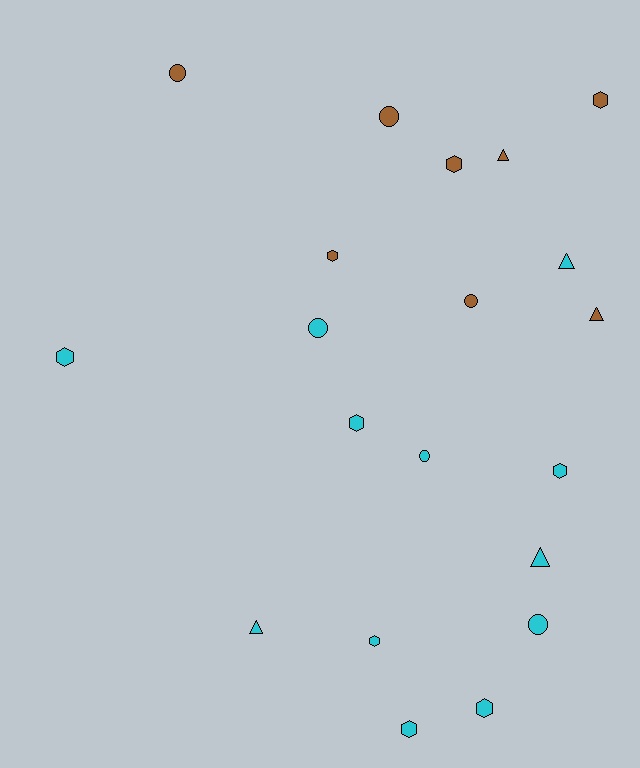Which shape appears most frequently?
Hexagon, with 9 objects.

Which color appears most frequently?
Cyan, with 12 objects.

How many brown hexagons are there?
There are 3 brown hexagons.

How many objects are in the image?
There are 20 objects.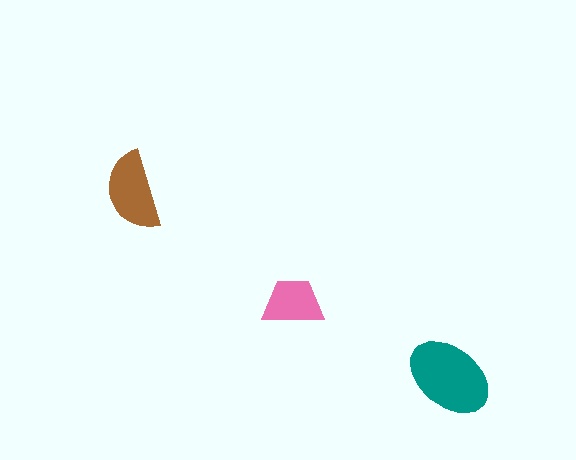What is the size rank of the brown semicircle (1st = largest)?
2nd.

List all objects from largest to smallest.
The teal ellipse, the brown semicircle, the pink trapezoid.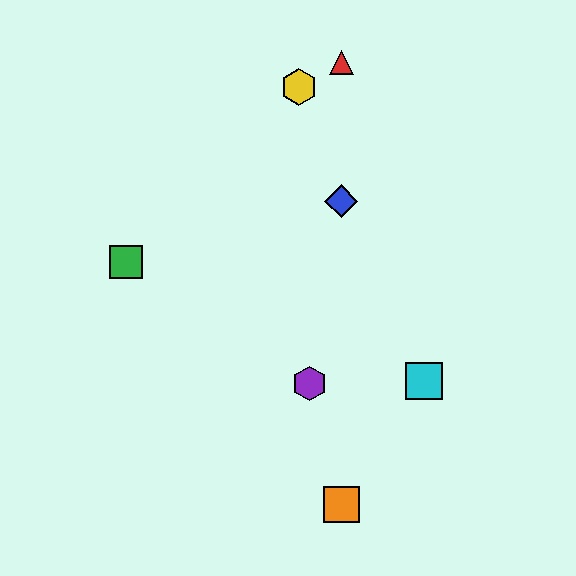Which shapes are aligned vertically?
The red triangle, the blue diamond, the orange square are aligned vertically.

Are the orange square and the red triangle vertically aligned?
Yes, both are at x≈341.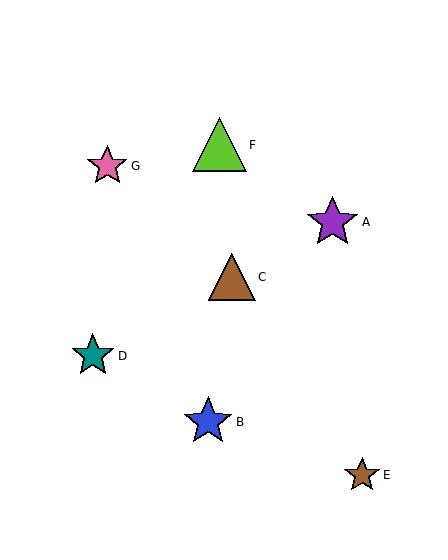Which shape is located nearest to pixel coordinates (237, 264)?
The brown triangle (labeled C) at (232, 277) is nearest to that location.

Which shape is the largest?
The lime triangle (labeled F) is the largest.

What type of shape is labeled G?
Shape G is a pink star.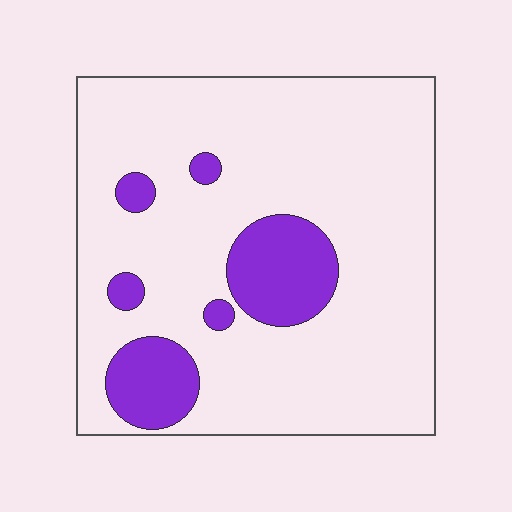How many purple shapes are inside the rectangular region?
6.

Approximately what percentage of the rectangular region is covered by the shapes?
Approximately 15%.